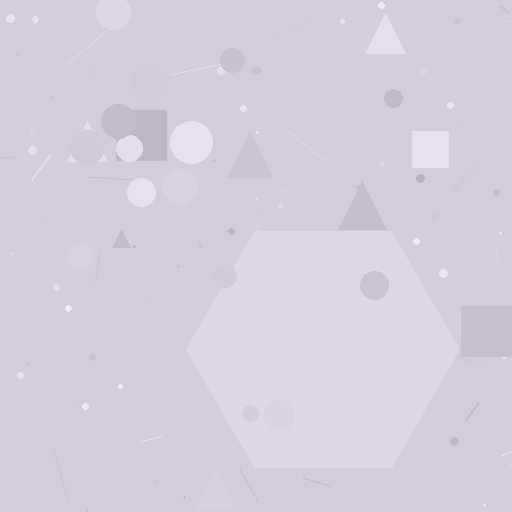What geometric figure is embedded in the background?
A hexagon is embedded in the background.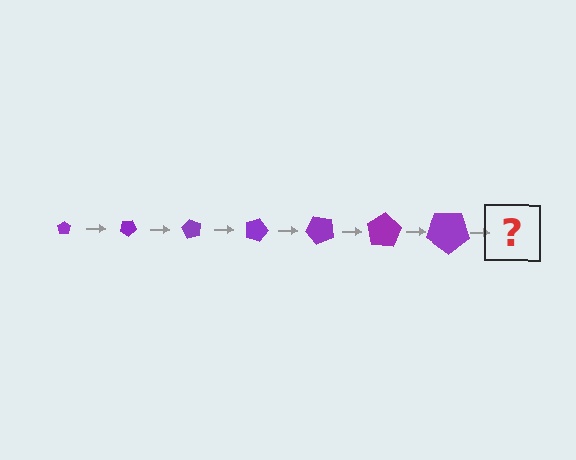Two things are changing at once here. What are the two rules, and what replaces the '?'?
The two rules are that the pentagon grows larger each step and it rotates 30 degrees each step. The '?' should be a pentagon, larger than the previous one and rotated 210 degrees from the start.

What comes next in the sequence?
The next element should be a pentagon, larger than the previous one and rotated 210 degrees from the start.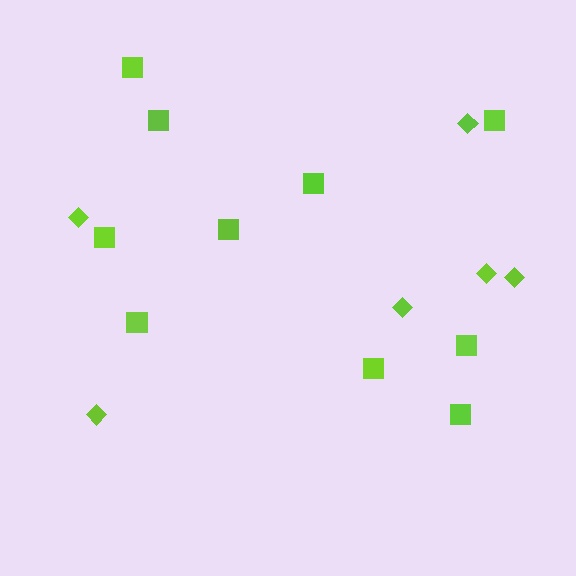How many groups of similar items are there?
There are 2 groups: one group of diamonds (6) and one group of squares (10).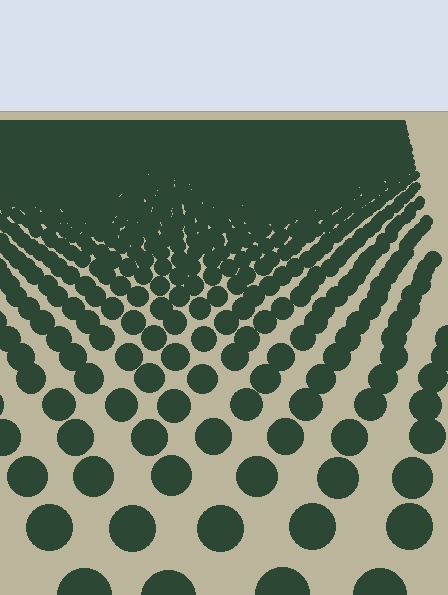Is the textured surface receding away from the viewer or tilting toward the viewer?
The surface is receding away from the viewer. Texture elements get smaller and denser toward the top.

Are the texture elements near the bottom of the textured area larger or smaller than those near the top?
Larger. Near the bottom, elements are closer to the viewer and appear at a bigger on-screen size.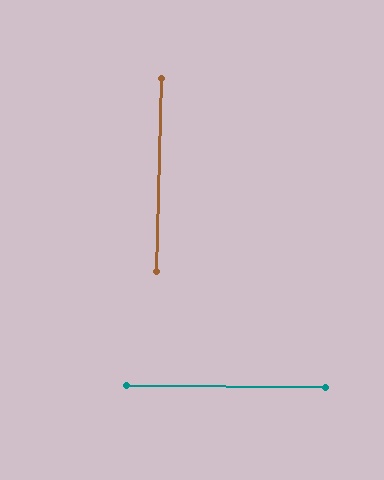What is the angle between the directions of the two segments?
Approximately 89 degrees.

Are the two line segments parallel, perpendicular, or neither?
Perpendicular — they meet at approximately 89°.